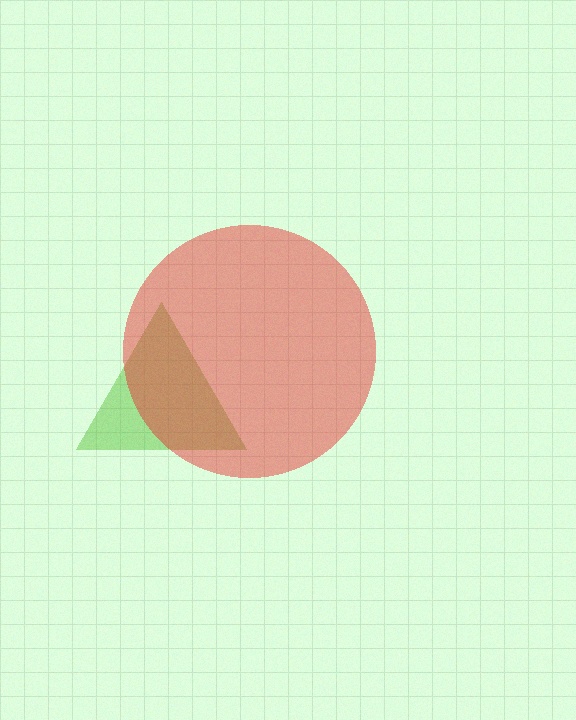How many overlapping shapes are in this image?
There are 2 overlapping shapes in the image.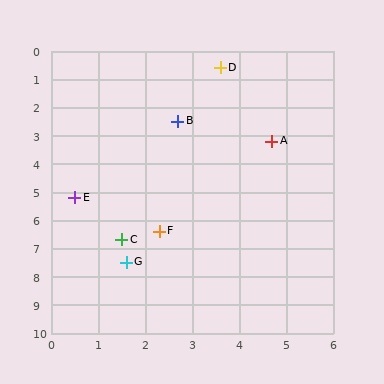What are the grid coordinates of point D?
Point D is at approximately (3.6, 0.6).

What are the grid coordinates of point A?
Point A is at approximately (4.7, 3.2).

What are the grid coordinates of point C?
Point C is at approximately (1.5, 6.7).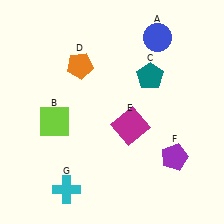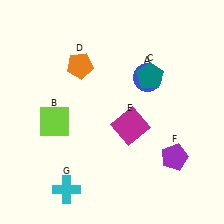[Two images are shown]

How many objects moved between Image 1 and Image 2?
1 object moved between the two images.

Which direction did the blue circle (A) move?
The blue circle (A) moved down.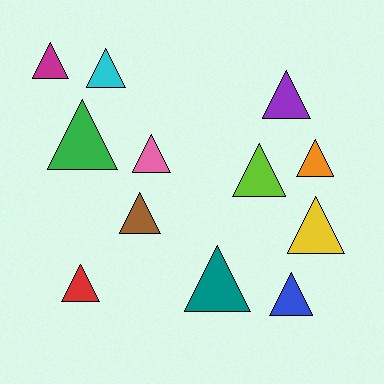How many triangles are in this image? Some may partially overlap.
There are 12 triangles.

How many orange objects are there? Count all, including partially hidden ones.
There is 1 orange object.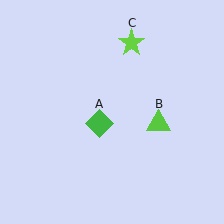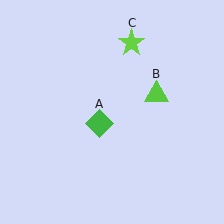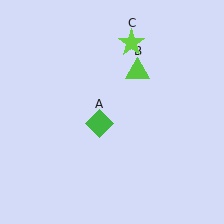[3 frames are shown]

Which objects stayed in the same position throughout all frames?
Green diamond (object A) and lime star (object C) remained stationary.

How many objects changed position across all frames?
1 object changed position: lime triangle (object B).